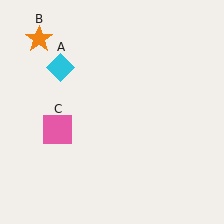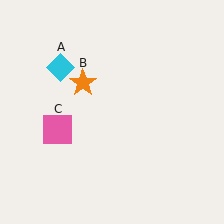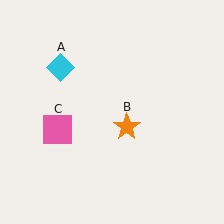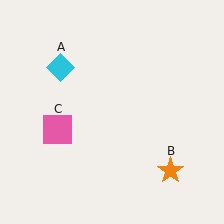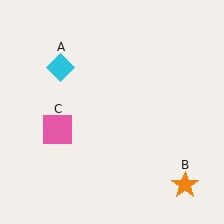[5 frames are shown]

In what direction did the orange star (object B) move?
The orange star (object B) moved down and to the right.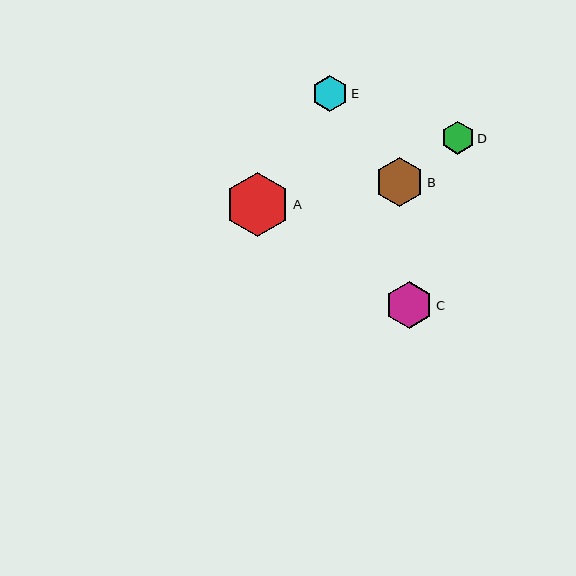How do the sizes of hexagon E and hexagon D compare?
Hexagon E and hexagon D are approximately the same size.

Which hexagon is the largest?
Hexagon A is the largest with a size of approximately 64 pixels.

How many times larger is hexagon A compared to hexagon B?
Hexagon A is approximately 1.3 times the size of hexagon B.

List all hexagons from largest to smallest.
From largest to smallest: A, B, C, E, D.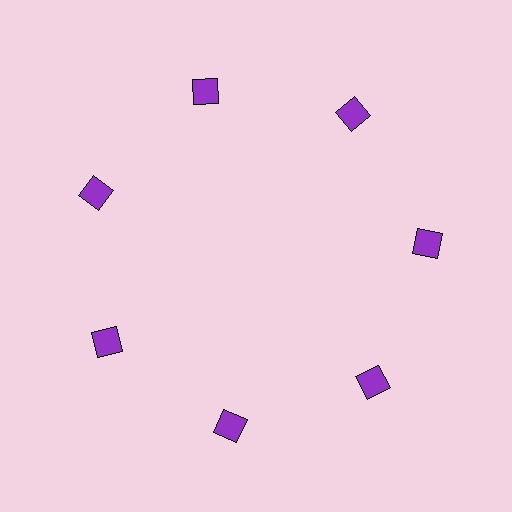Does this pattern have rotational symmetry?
Yes, this pattern has 7-fold rotational symmetry. It looks the same after rotating 51 degrees around the center.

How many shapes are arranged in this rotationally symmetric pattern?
There are 7 shapes, arranged in 7 groups of 1.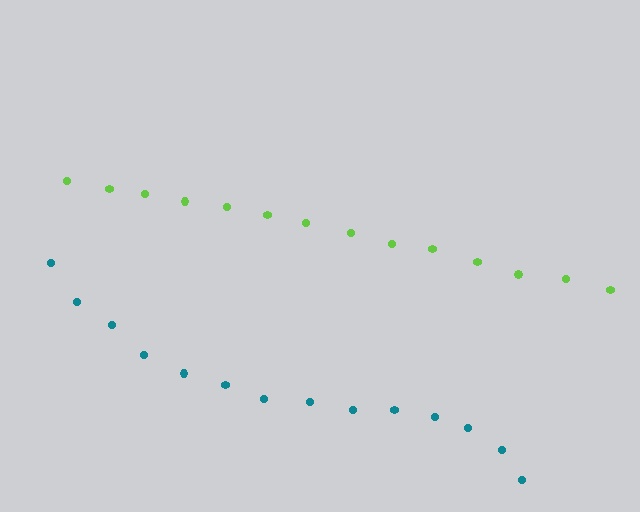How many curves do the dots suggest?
There are 2 distinct paths.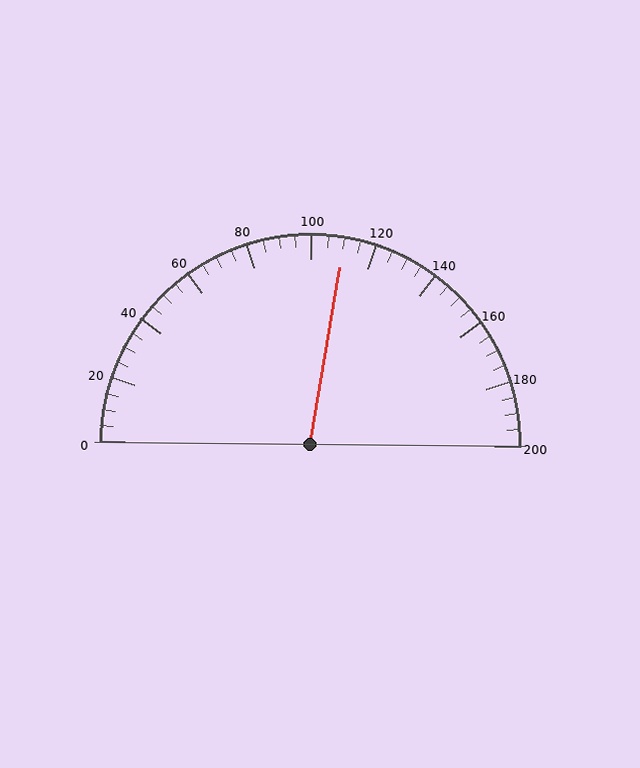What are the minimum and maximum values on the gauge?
The gauge ranges from 0 to 200.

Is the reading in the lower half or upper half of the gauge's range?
The reading is in the upper half of the range (0 to 200).